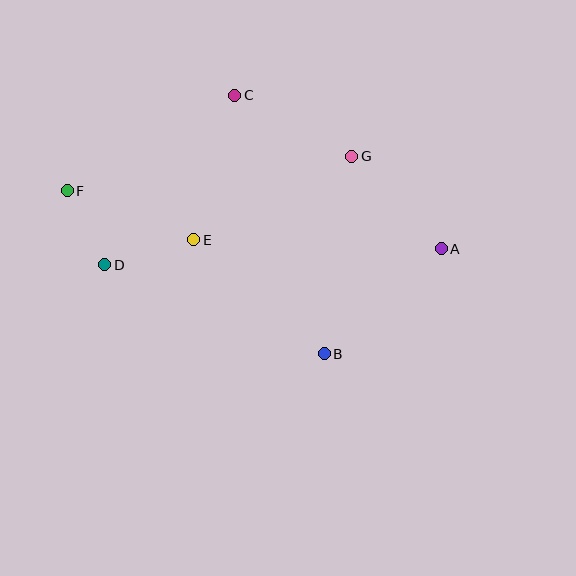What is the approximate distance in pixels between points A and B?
The distance between A and B is approximately 157 pixels.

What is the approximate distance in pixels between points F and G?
The distance between F and G is approximately 287 pixels.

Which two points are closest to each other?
Points D and F are closest to each other.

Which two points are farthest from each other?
Points A and F are farthest from each other.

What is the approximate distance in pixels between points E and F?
The distance between E and F is approximately 136 pixels.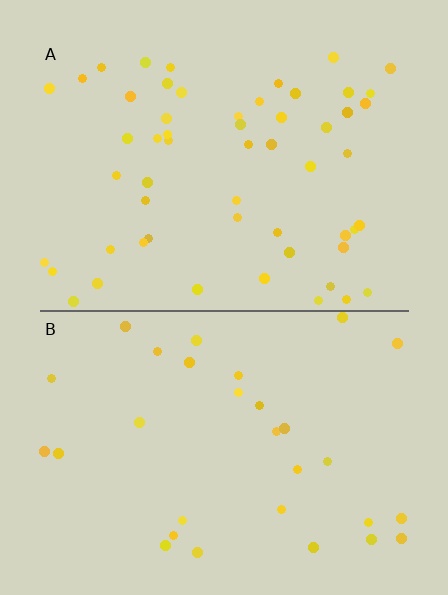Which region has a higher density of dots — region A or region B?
A (the top).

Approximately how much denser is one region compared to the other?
Approximately 1.8× — region A over region B.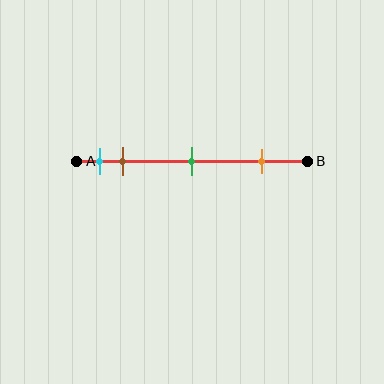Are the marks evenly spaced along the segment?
No, the marks are not evenly spaced.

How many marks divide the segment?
There are 4 marks dividing the segment.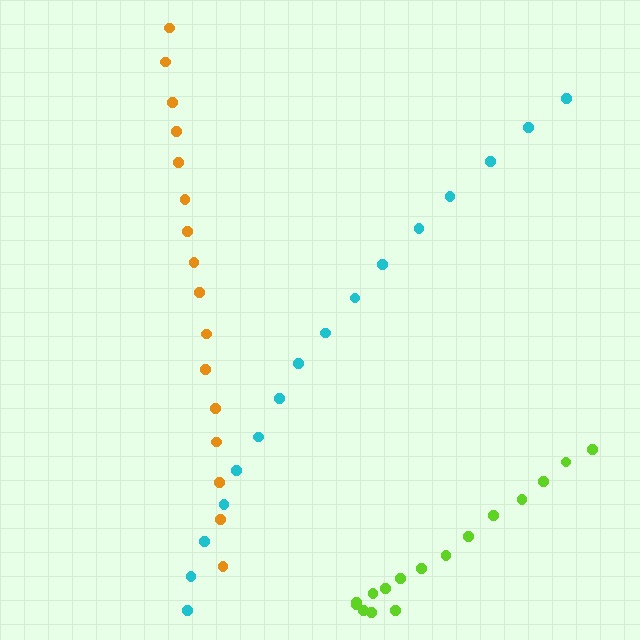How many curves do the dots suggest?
There are 3 distinct paths.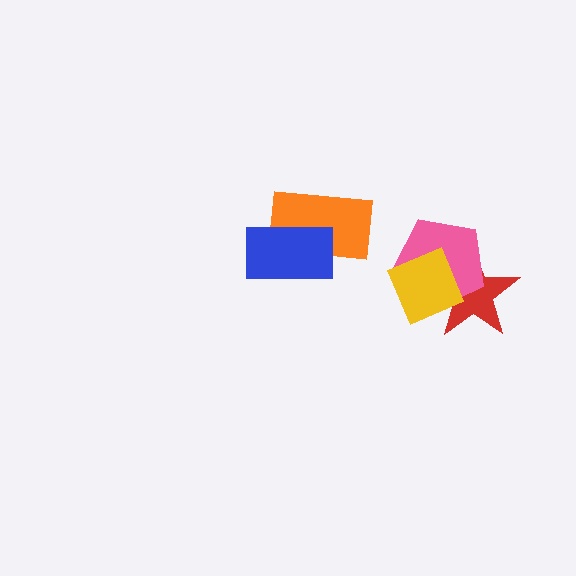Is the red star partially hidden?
Yes, it is partially covered by another shape.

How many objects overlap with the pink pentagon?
2 objects overlap with the pink pentagon.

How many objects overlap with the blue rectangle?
1 object overlaps with the blue rectangle.